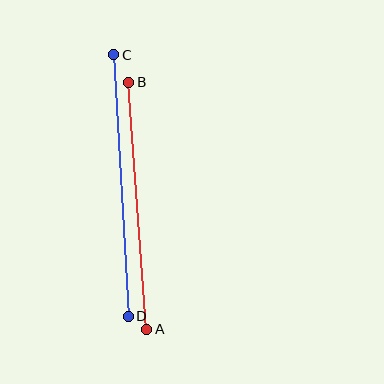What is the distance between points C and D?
The distance is approximately 262 pixels.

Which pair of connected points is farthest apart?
Points C and D are farthest apart.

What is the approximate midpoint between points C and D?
The midpoint is at approximately (121, 185) pixels.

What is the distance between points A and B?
The distance is approximately 247 pixels.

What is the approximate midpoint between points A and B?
The midpoint is at approximately (138, 206) pixels.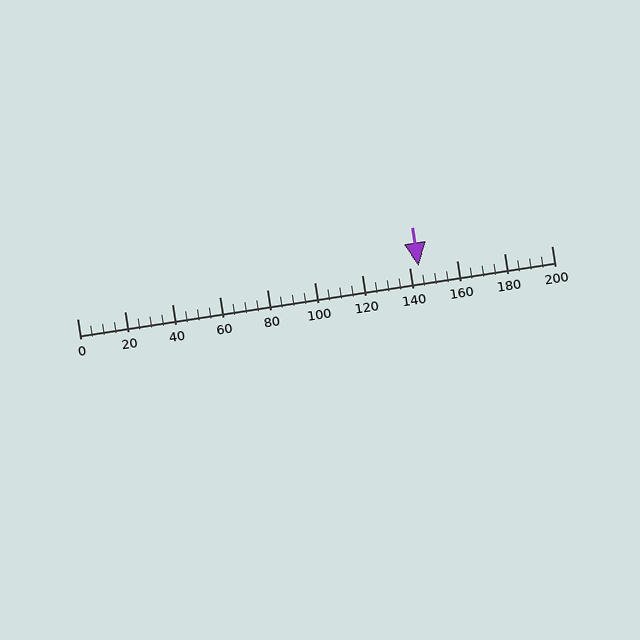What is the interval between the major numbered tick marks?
The major tick marks are spaced 20 units apart.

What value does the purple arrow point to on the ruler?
The purple arrow points to approximately 144.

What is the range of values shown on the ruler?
The ruler shows values from 0 to 200.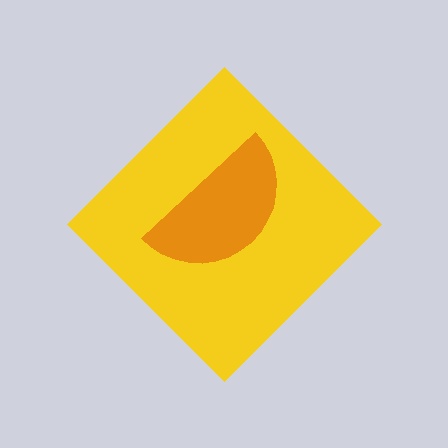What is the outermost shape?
The yellow diamond.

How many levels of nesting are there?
2.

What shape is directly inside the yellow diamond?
The orange semicircle.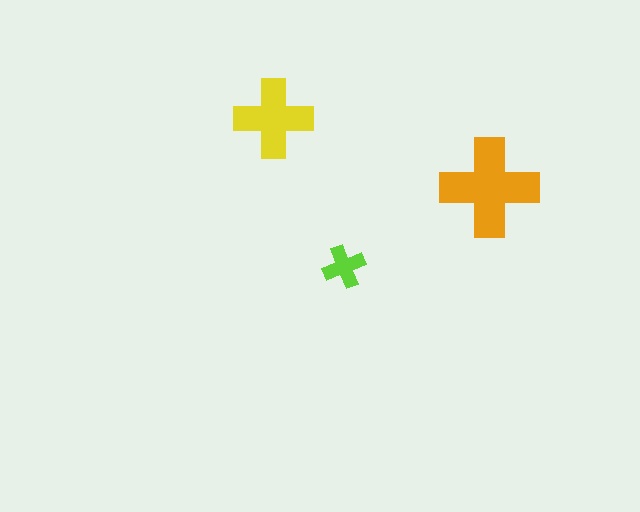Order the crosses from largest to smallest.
the orange one, the yellow one, the lime one.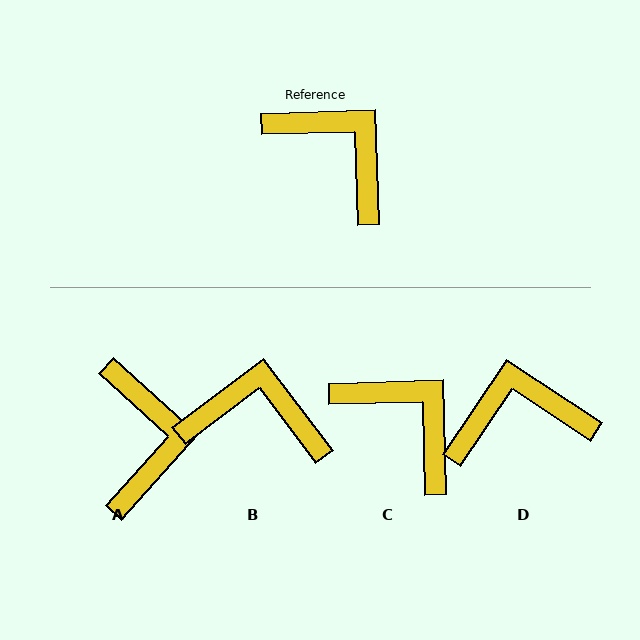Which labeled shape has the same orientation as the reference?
C.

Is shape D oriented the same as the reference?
No, it is off by about 54 degrees.